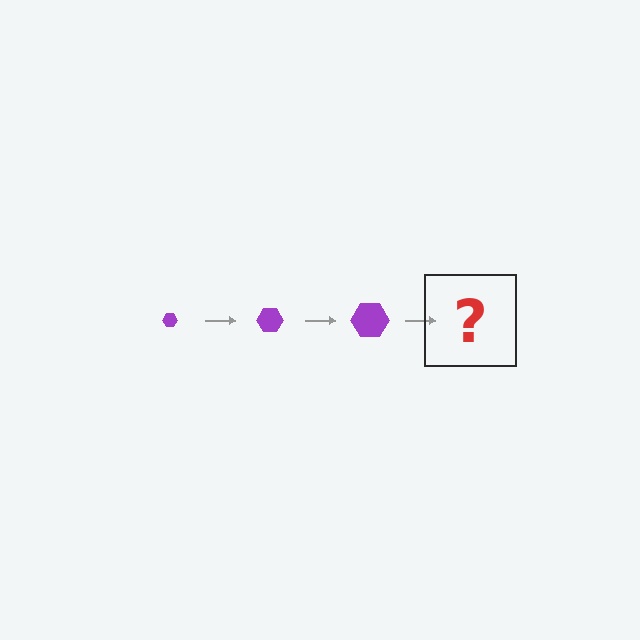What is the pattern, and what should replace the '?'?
The pattern is that the hexagon gets progressively larger each step. The '?' should be a purple hexagon, larger than the previous one.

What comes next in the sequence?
The next element should be a purple hexagon, larger than the previous one.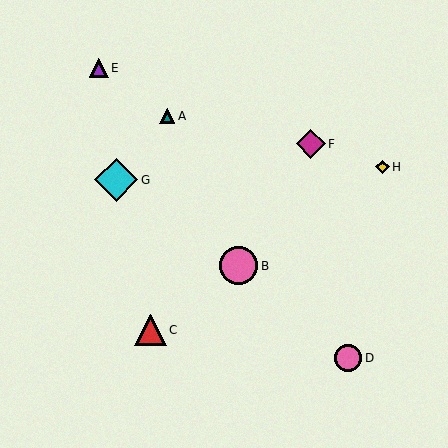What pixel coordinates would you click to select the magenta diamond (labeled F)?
Click at (311, 144) to select the magenta diamond F.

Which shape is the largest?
The cyan diamond (labeled G) is the largest.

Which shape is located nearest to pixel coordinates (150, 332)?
The red triangle (labeled C) at (150, 330) is nearest to that location.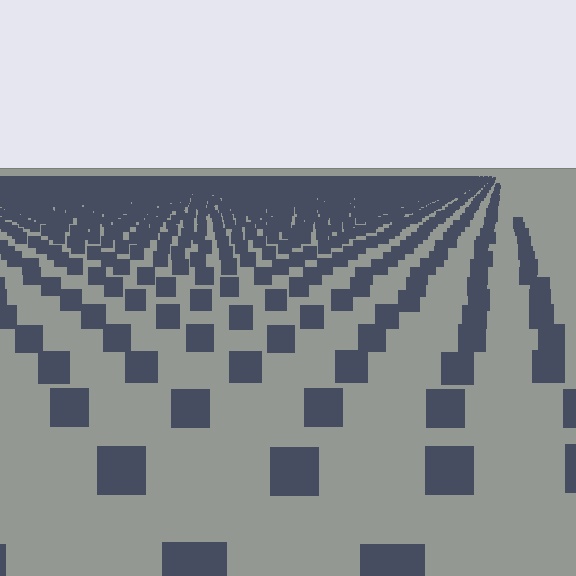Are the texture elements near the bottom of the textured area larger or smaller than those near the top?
Larger. Near the bottom, elements are closer to the viewer and appear at a bigger on-screen size.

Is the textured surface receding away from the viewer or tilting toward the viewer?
The surface is receding away from the viewer. Texture elements get smaller and denser toward the top.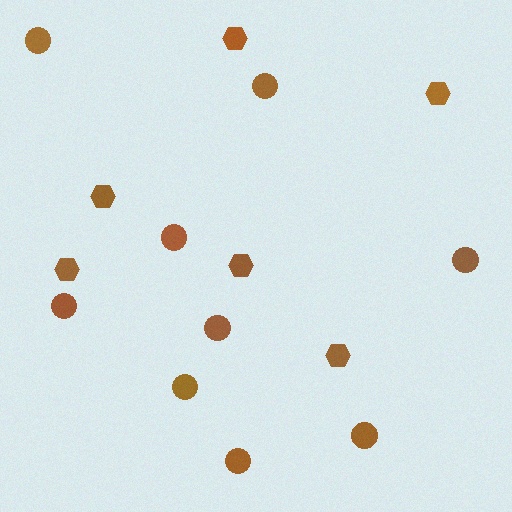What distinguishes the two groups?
There are 2 groups: one group of circles (9) and one group of hexagons (6).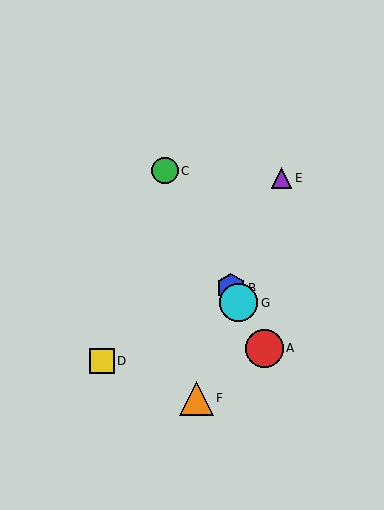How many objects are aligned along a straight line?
4 objects (A, B, C, G) are aligned along a straight line.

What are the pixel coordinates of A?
Object A is at (264, 348).